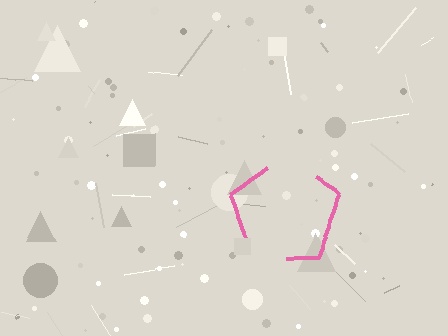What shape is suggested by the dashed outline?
The dashed outline suggests a pentagon.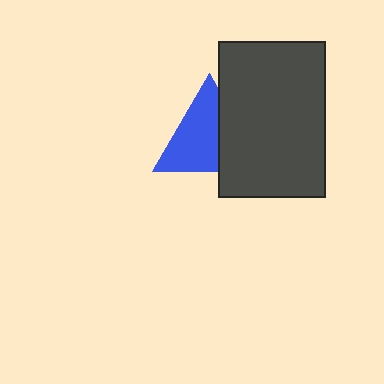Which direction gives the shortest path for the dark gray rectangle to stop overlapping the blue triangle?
Moving right gives the shortest separation.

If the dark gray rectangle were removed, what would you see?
You would see the complete blue triangle.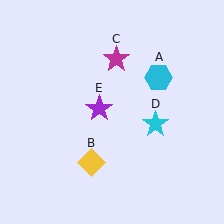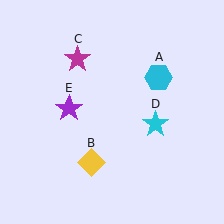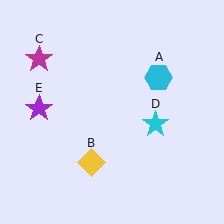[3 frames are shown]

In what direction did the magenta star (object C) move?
The magenta star (object C) moved left.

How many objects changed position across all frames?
2 objects changed position: magenta star (object C), purple star (object E).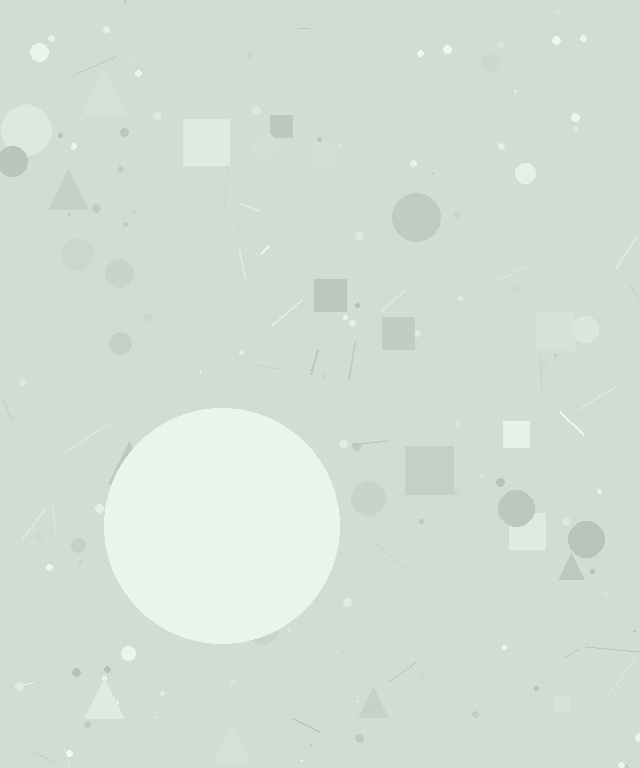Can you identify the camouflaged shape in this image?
The camouflaged shape is a circle.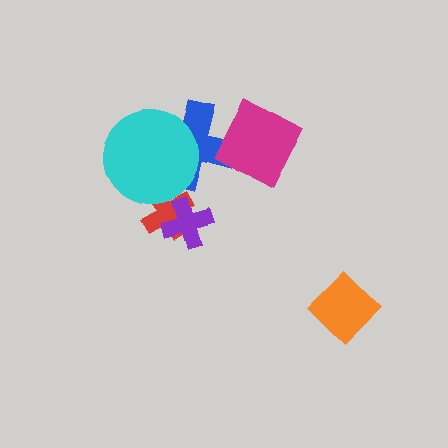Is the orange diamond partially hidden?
No, no other shape covers it.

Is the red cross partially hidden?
Yes, it is partially covered by another shape.